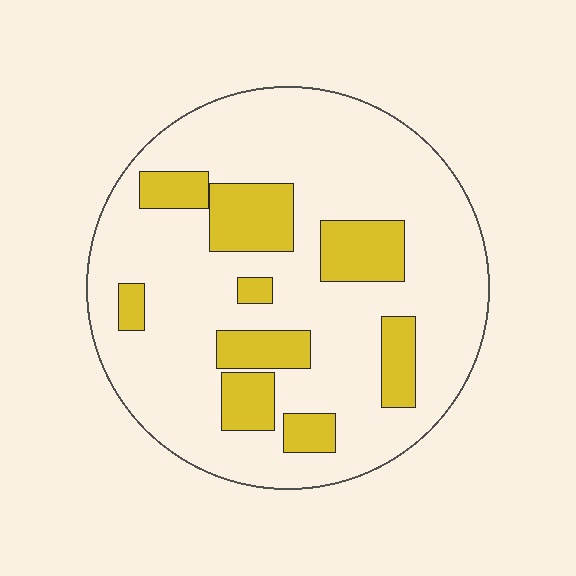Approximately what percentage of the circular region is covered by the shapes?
Approximately 20%.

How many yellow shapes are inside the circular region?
9.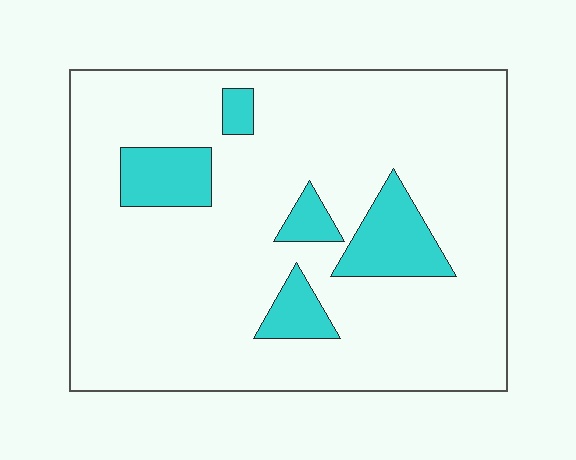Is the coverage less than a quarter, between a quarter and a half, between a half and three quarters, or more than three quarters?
Less than a quarter.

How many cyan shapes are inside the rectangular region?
5.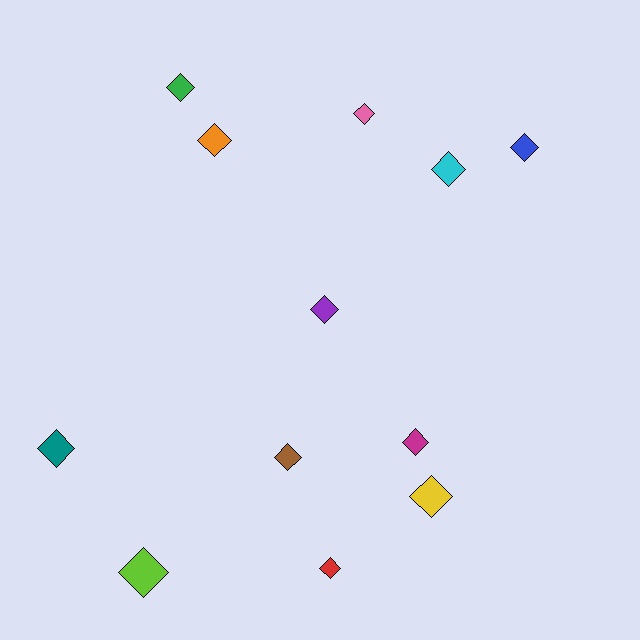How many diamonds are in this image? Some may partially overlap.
There are 12 diamonds.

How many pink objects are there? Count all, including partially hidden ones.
There is 1 pink object.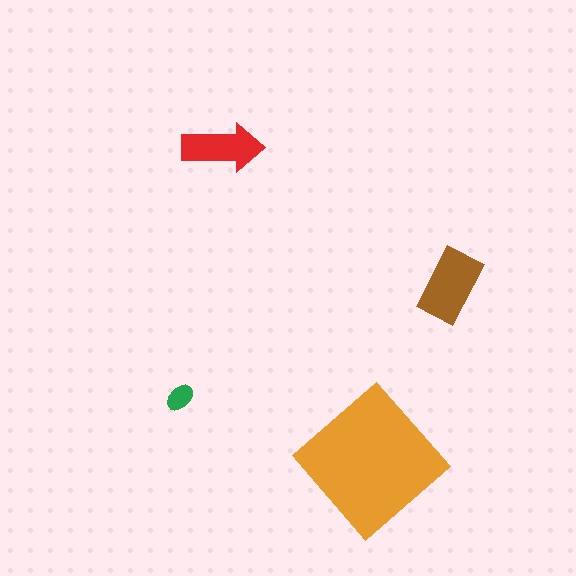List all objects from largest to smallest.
The orange diamond, the brown rectangle, the red arrow, the green ellipse.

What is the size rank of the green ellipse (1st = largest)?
4th.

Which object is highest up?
The red arrow is topmost.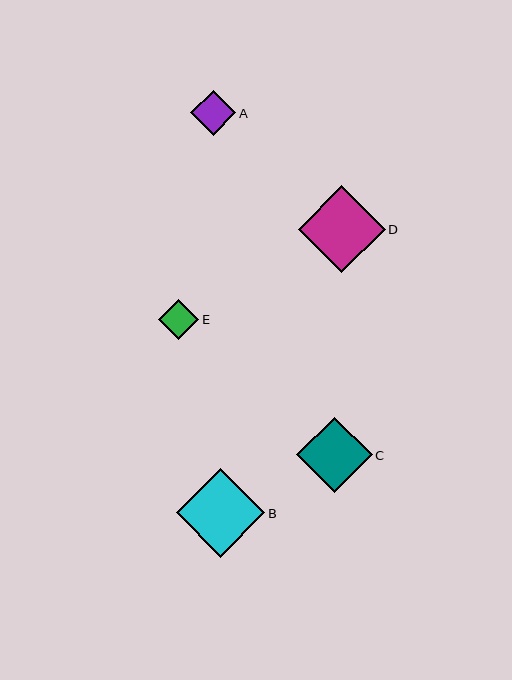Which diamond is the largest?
Diamond B is the largest with a size of approximately 88 pixels.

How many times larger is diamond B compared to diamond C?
Diamond B is approximately 1.2 times the size of diamond C.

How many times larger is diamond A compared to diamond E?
Diamond A is approximately 1.1 times the size of diamond E.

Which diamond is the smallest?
Diamond E is the smallest with a size of approximately 40 pixels.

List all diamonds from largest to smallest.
From largest to smallest: B, D, C, A, E.